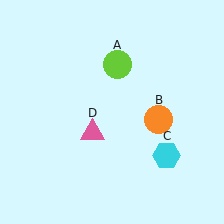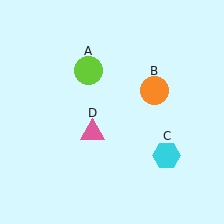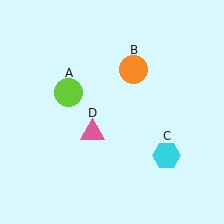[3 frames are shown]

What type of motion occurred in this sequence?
The lime circle (object A), orange circle (object B) rotated counterclockwise around the center of the scene.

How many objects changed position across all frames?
2 objects changed position: lime circle (object A), orange circle (object B).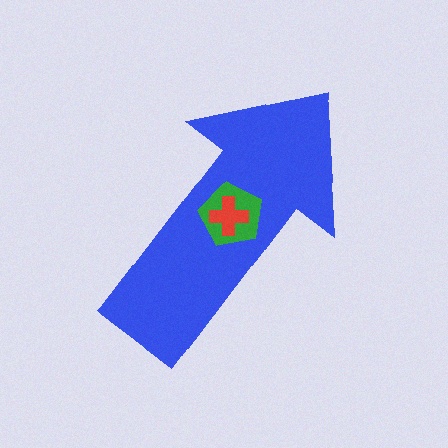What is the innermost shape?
The red cross.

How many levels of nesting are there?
3.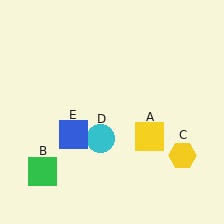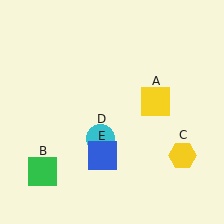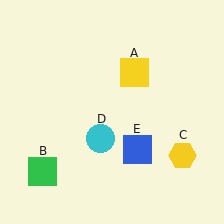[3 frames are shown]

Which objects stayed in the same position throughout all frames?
Green square (object B) and yellow hexagon (object C) and cyan circle (object D) remained stationary.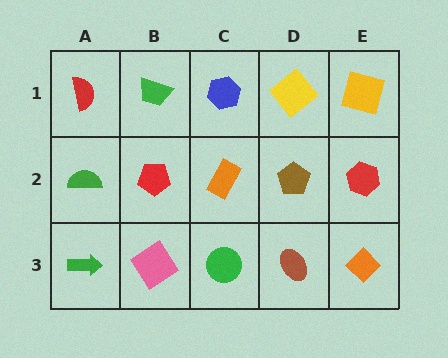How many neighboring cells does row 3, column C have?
3.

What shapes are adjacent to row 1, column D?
A brown pentagon (row 2, column D), a blue hexagon (row 1, column C), a yellow square (row 1, column E).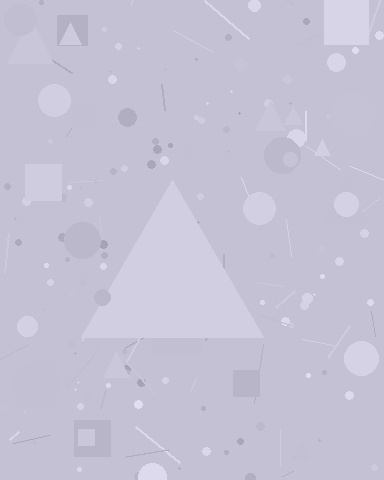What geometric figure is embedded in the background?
A triangle is embedded in the background.